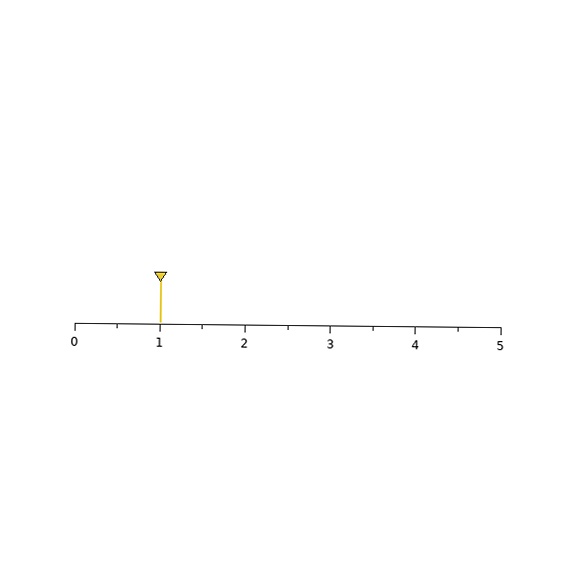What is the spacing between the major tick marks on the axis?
The major ticks are spaced 1 apart.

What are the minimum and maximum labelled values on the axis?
The axis runs from 0 to 5.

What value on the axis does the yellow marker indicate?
The marker indicates approximately 1.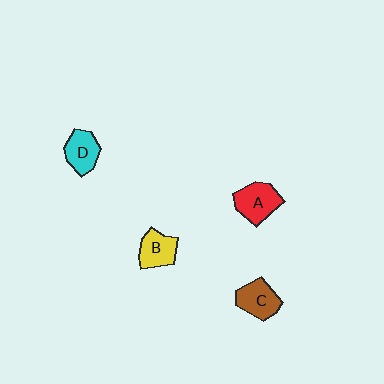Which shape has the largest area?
Shape A (red).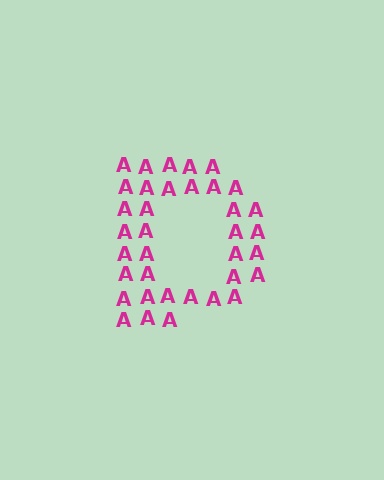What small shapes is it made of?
It is made of small letter A's.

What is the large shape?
The large shape is the letter D.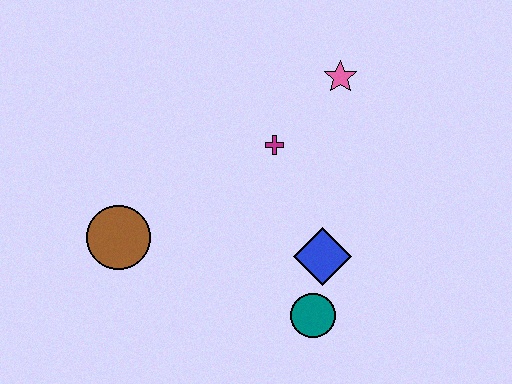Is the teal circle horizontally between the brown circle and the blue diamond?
Yes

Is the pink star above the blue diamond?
Yes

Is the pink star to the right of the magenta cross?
Yes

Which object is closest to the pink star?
The magenta cross is closest to the pink star.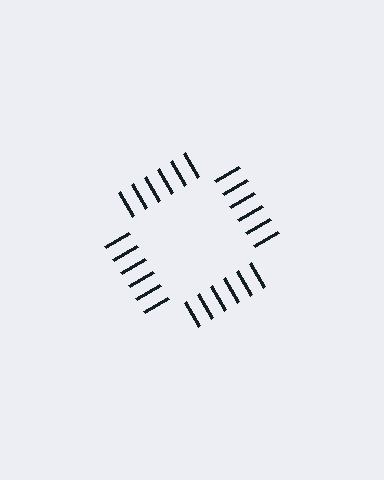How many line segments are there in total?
24 — 6 along each of the 4 edges.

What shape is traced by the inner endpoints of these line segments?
An illusory square — the line segments terminate on its edges but no continuous stroke is drawn.